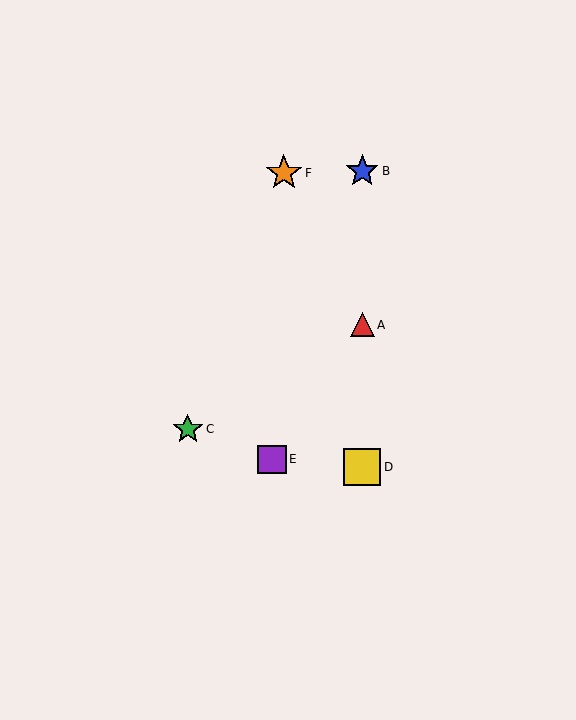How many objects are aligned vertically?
3 objects (A, B, D) are aligned vertically.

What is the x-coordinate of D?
Object D is at x≈362.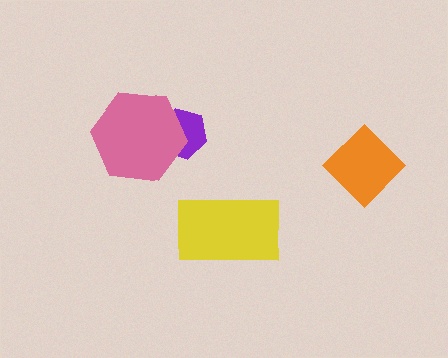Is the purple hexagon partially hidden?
Yes, it is partially covered by another shape.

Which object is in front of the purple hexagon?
The pink hexagon is in front of the purple hexagon.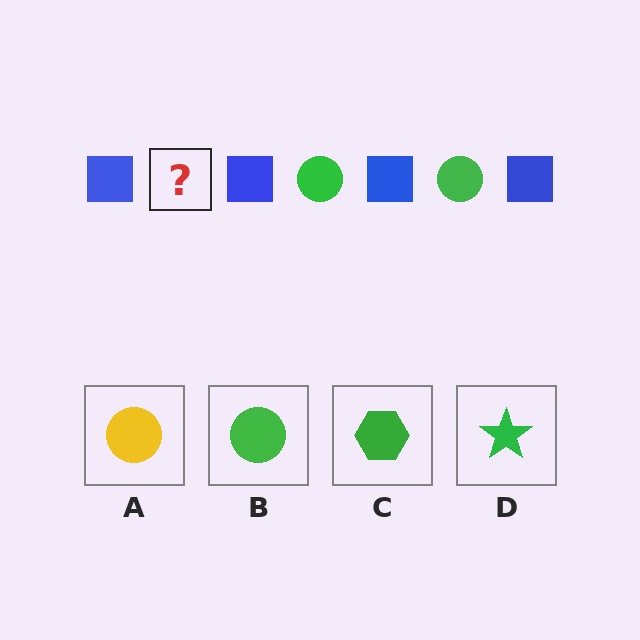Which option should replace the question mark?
Option B.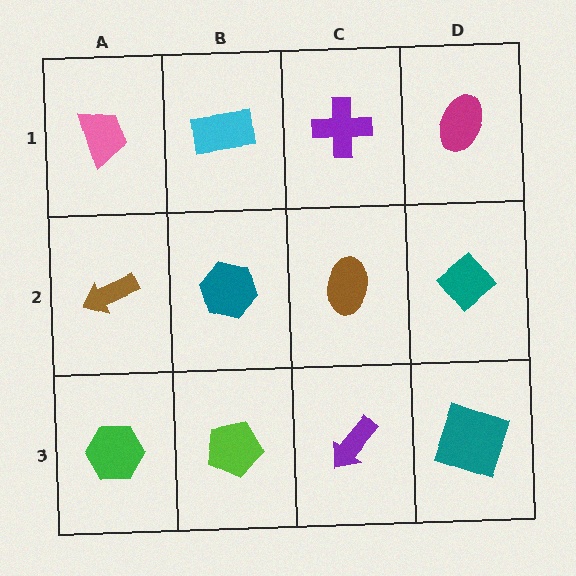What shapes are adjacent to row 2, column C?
A purple cross (row 1, column C), a purple arrow (row 3, column C), a teal hexagon (row 2, column B), a teal diamond (row 2, column D).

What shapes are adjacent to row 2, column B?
A cyan rectangle (row 1, column B), a lime pentagon (row 3, column B), a brown arrow (row 2, column A), a brown ellipse (row 2, column C).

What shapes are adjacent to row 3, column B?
A teal hexagon (row 2, column B), a green hexagon (row 3, column A), a purple arrow (row 3, column C).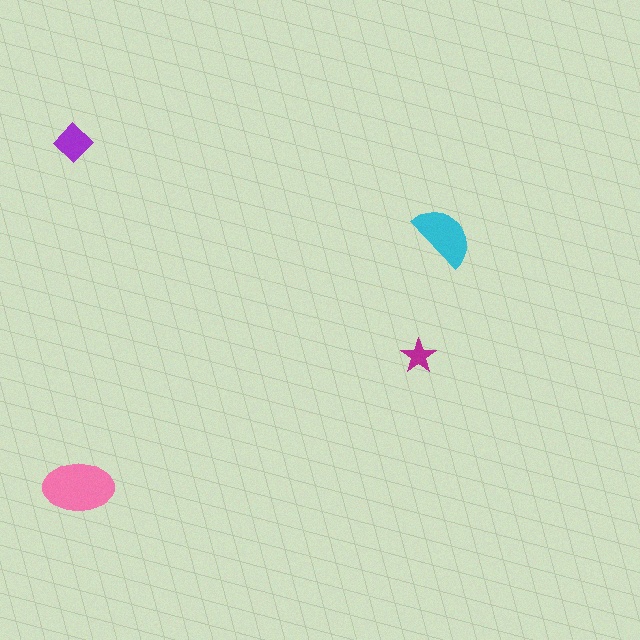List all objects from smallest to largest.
The magenta star, the purple diamond, the cyan semicircle, the pink ellipse.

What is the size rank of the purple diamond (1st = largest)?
3rd.